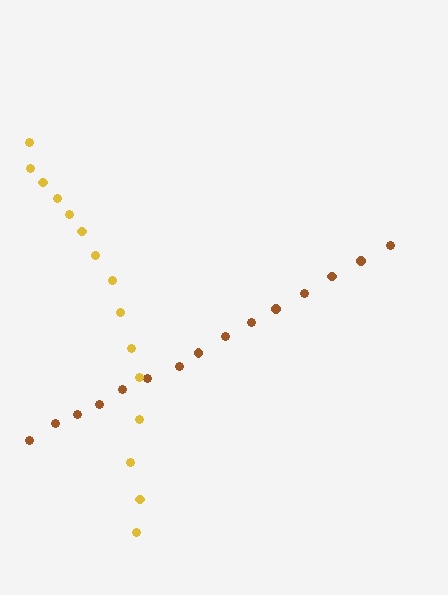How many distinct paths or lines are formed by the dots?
There are 2 distinct paths.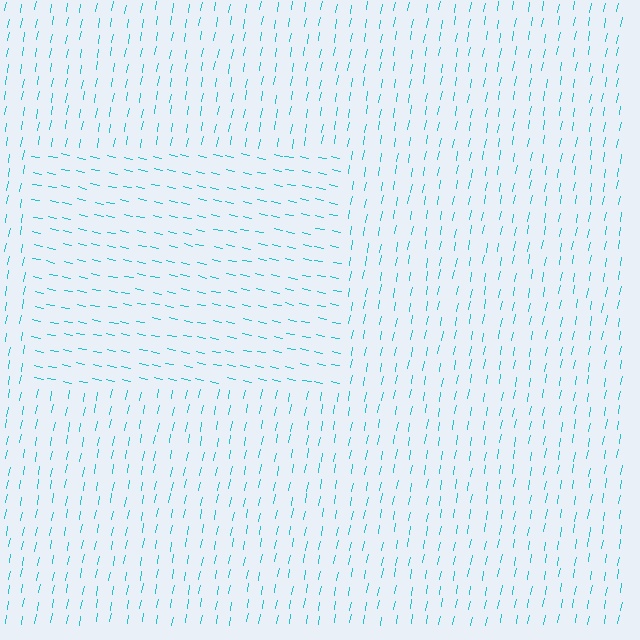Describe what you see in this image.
The image is filled with small cyan line segments. A rectangle region in the image has lines oriented differently from the surrounding lines, creating a visible texture boundary.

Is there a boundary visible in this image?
Yes, there is a texture boundary formed by a change in line orientation.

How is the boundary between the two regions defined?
The boundary is defined purely by a change in line orientation (approximately 88 degrees difference). All lines are the same color and thickness.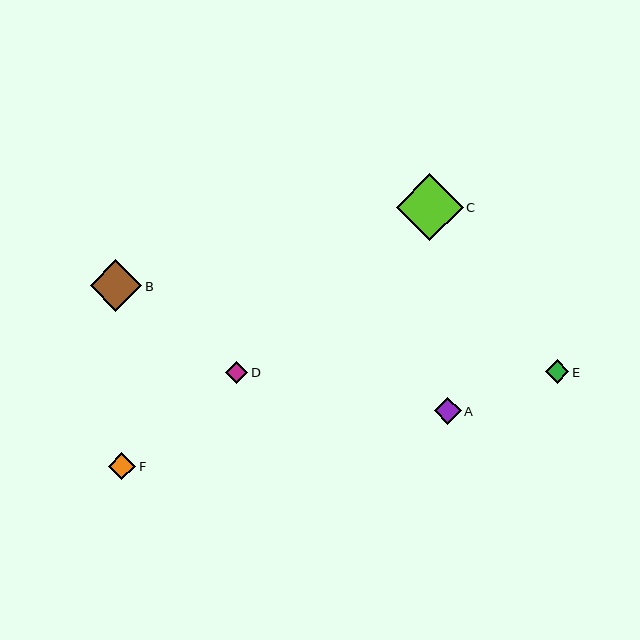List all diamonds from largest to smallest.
From largest to smallest: C, B, F, A, E, D.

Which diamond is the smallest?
Diamond D is the smallest with a size of approximately 22 pixels.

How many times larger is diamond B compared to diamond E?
Diamond B is approximately 2.2 times the size of diamond E.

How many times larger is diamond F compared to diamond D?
Diamond F is approximately 1.2 times the size of diamond D.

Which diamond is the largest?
Diamond C is the largest with a size of approximately 67 pixels.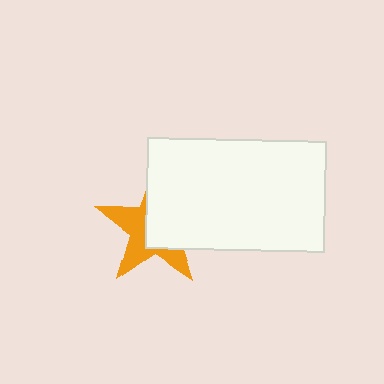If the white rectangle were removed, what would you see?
You would see the complete orange star.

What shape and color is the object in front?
The object in front is a white rectangle.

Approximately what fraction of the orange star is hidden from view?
Roughly 54% of the orange star is hidden behind the white rectangle.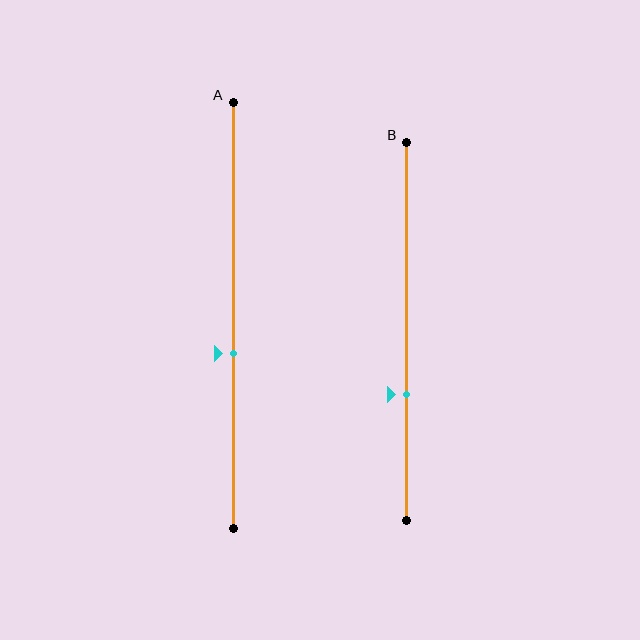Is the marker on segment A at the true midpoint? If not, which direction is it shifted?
No, the marker on segment A is shifted downward by about 9% of the segment length.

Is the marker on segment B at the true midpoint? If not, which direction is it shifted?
No, the marker on segment B is shifted downward by about 17% of the segment length.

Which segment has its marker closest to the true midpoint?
Segment A has its marker closest to the true midpoint.